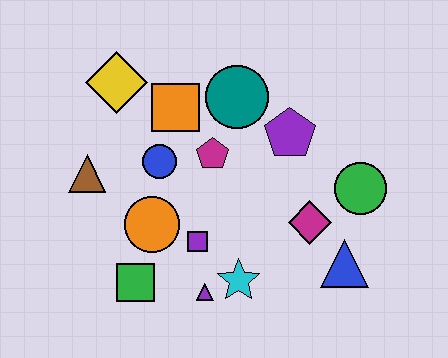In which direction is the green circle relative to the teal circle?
The green circle is to the right of the teal circle.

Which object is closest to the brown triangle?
The blue circle is closest to the brown triangle.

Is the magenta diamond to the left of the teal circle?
No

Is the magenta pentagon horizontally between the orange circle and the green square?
No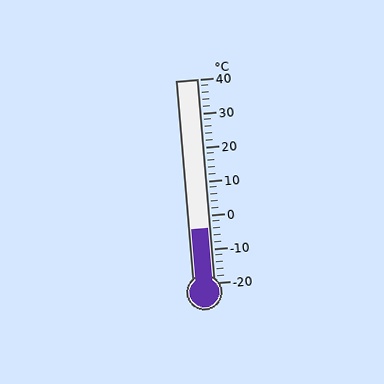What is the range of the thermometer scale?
The thermometer scale ranges from -20°C to 40°C.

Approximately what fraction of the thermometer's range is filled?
The thermometer is filled to approximately 25% of its range.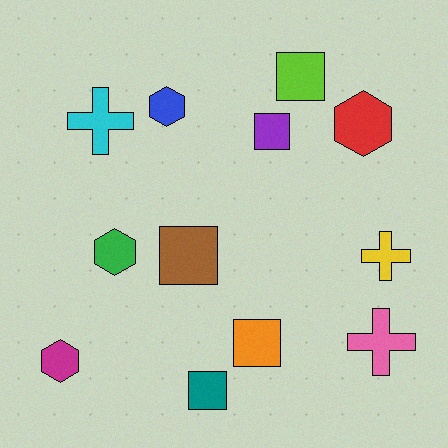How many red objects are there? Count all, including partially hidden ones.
There is 1 red object.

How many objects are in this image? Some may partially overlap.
There are 12 objects.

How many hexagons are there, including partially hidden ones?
There are 4 hexagons.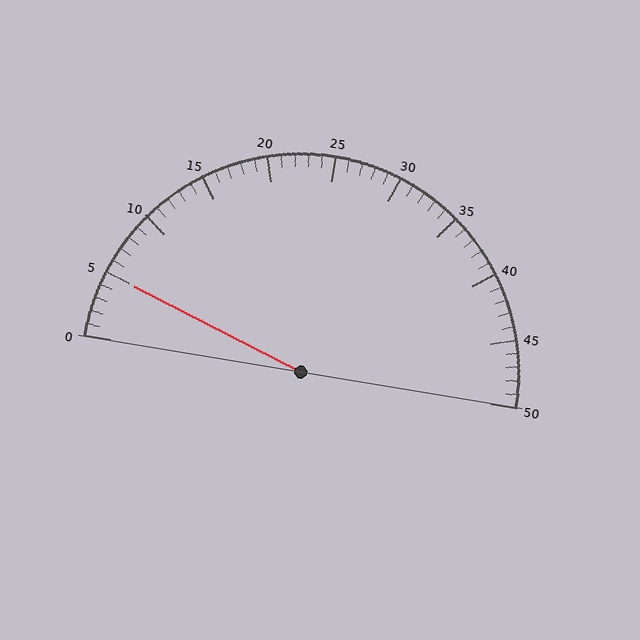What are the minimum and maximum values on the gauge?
The gauge ranges from 0 to 50.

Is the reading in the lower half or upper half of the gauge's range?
The reading is in the lower half of the range (0 to 50).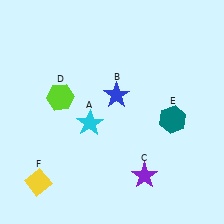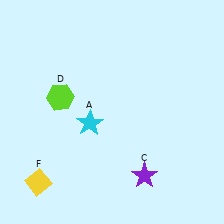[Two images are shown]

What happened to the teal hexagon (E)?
The teal hexagon (E) was removed in Image 2. It was in the bottom-right area of Image 1.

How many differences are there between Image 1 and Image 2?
There are 2 differences between the two images.